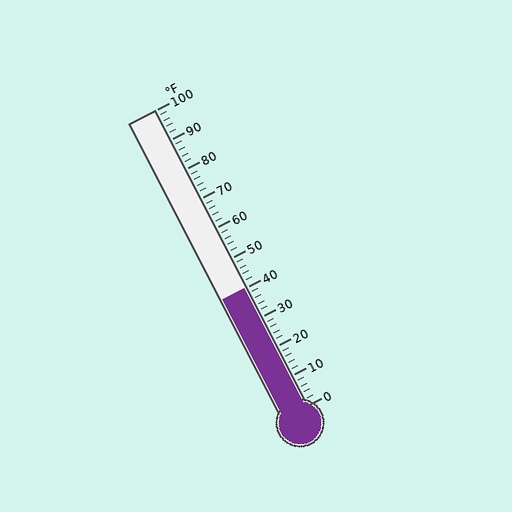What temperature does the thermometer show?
The thermometer shows approximately 40°F.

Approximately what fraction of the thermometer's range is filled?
The thermometer is filled to approximately 40% of its range.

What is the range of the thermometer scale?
The thermometer scale ranges from 0°F to 100°F.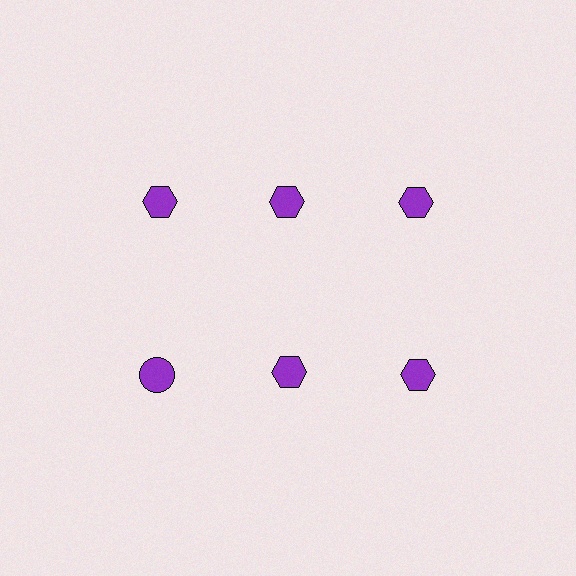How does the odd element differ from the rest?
It has a different shape: circle instead of hexagon.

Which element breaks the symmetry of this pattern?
The purple circle in the second row, leftmost column breaks the symmetry. All other shapes are purple hexagons.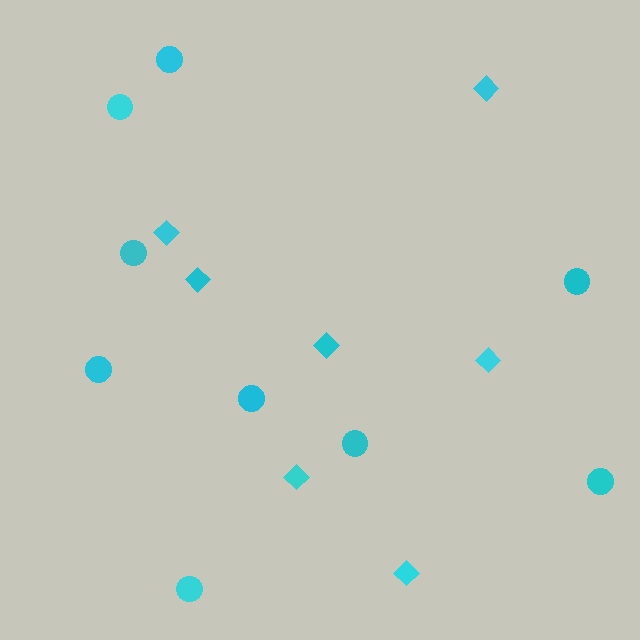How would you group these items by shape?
There are 2 groups: one group of diamonds (7) and one group of circles (9).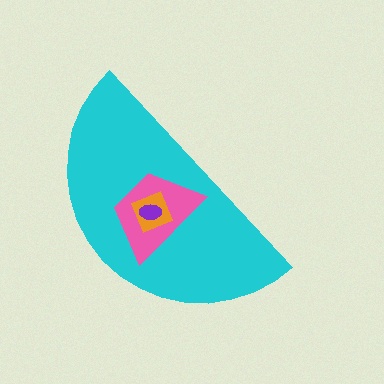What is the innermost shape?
The purple ellipse.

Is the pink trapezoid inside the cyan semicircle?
Yes.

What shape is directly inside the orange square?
The purple ellipse.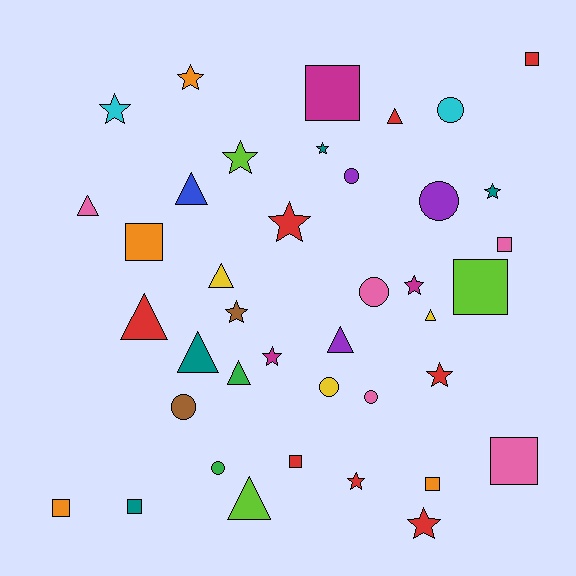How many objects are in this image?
There are 40 objects.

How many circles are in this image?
There are 8 circles.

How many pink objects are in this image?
There are 5 pink objects.